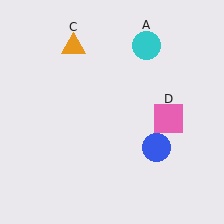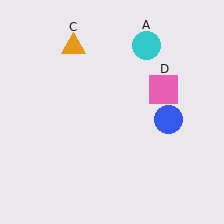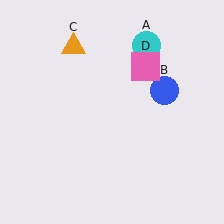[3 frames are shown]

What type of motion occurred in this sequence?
The blue circle (object B), pink square (object D) rotated counterclockwise around the center of the scene.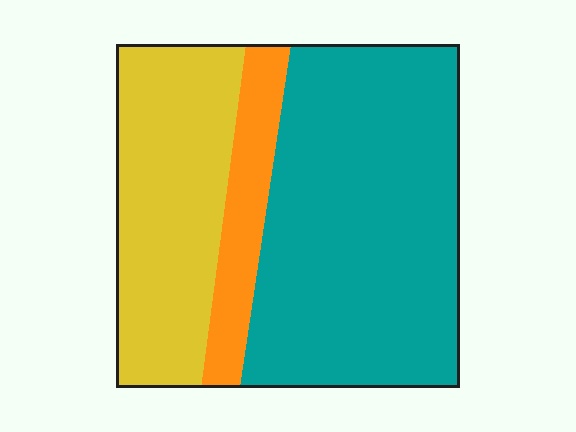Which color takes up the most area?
Teal, at roughly 55%.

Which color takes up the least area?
Orange, at roughly 10%.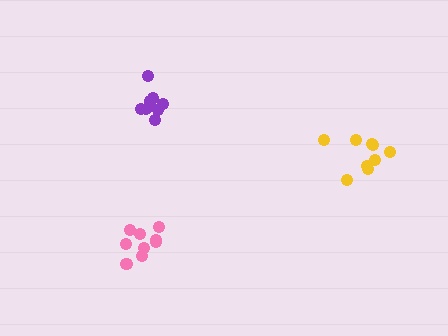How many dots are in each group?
Group 1: 9 dots, Group 2: 9 dots, Group 3: 10 dots (28 total).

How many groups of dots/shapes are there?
There are 3 groups.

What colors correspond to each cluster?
The clusters are colored: yellow, pink, purple.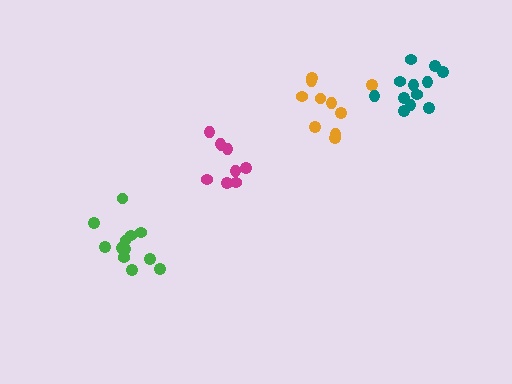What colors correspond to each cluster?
The clusters are colored: green, orange, teal, magenta.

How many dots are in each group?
Group 1: 12 dots, Group 2: 10 dots, Group 3: 12 dots, Group 4: 9 dots (43 total).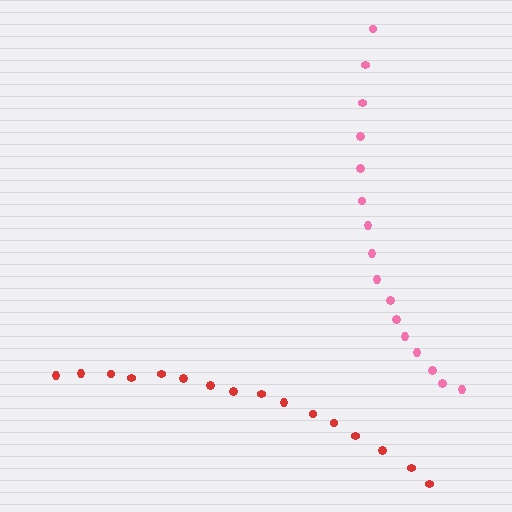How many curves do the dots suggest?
There are 2 distinct paths.